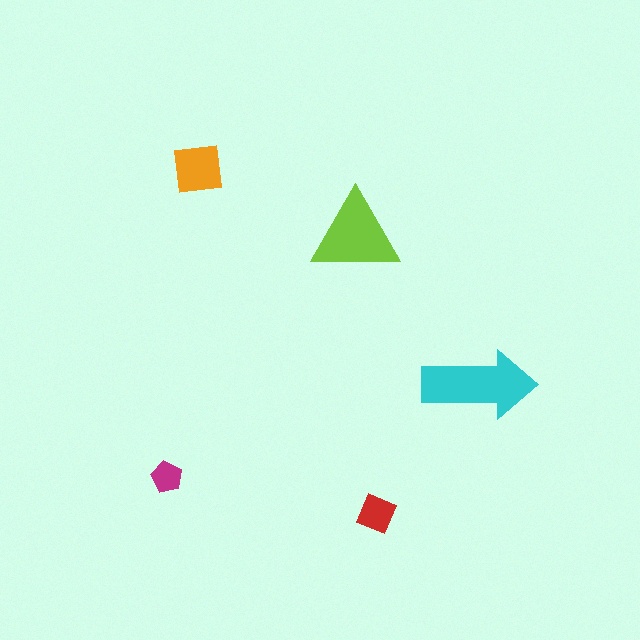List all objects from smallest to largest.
The magenta pentagon, the red diamond, the orange square, the lime triangle, the cyan arrow.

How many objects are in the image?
There are 5 objects in the image.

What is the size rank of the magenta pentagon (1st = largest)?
5th.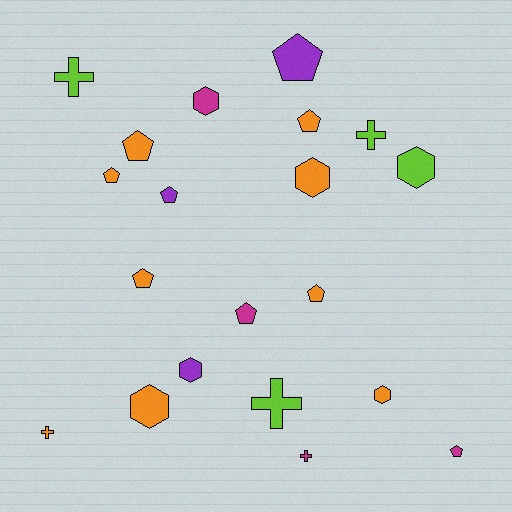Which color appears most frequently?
Orange, with 9 objects.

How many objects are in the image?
There are 20 objects.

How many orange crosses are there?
There is 1 orange cross.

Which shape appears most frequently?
Pentagon, with 9 objects.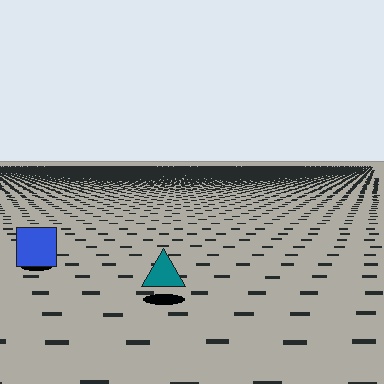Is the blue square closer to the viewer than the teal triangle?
No. The teal triangle is closer — you can tell from the texture gradient: the ground texture is coarser near it.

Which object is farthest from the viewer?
The blue square is farthest from the viewer. It appears smaller and the ground texture around it is denser.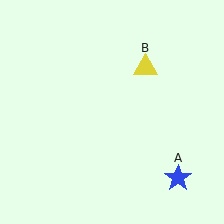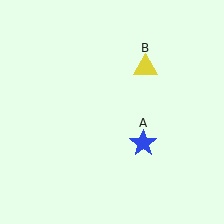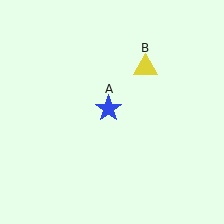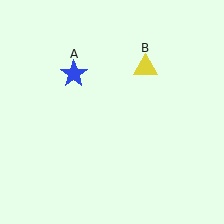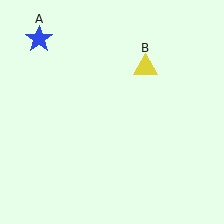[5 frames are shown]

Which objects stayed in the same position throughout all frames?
Yellow triangle (object B) remained stationary.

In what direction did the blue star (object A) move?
The blue star (object A) moved up and to the left.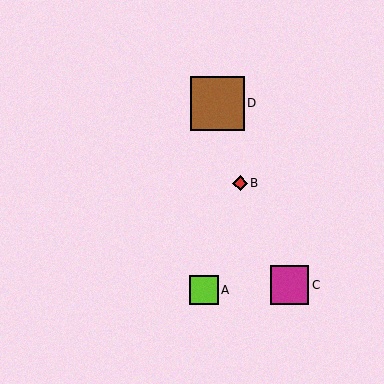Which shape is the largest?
The brown square (labeled D) is the largest.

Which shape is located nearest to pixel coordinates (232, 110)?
The brown square (labeled D) at (218, 103) is nearest to that location.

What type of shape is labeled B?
Shape B is a red diamond.